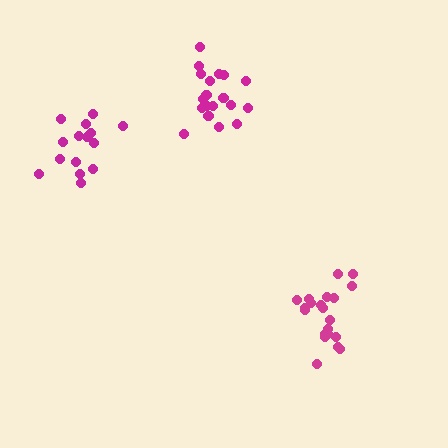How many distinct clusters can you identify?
There are 3 distinct clusters.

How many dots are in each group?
Group 1: 21 dots, Group 2: 20 dots, Group 3: 15 dots (56 total).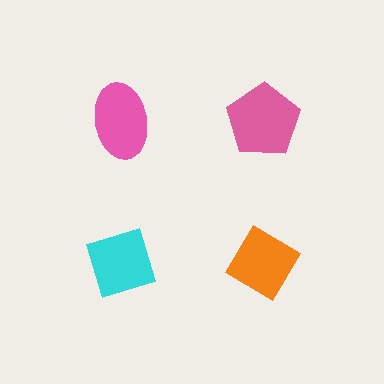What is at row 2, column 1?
A cyan diamond.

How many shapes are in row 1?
2 shapes.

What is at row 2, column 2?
An orange diamond.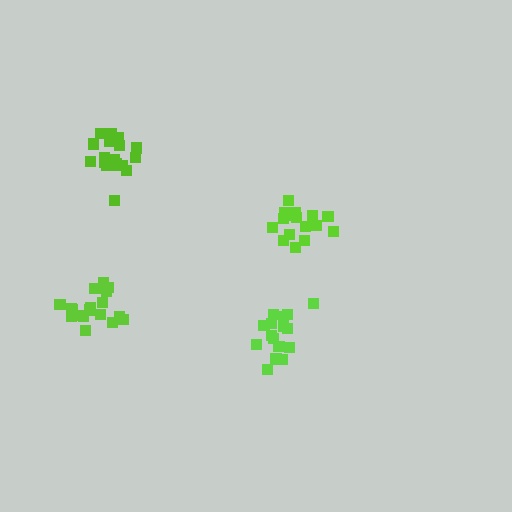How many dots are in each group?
Group 1: 18 dots, Group 2: 18 dots, Group 3: 18 dots, Group 4: 17 dots (71 total).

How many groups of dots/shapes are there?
There are 4 groups.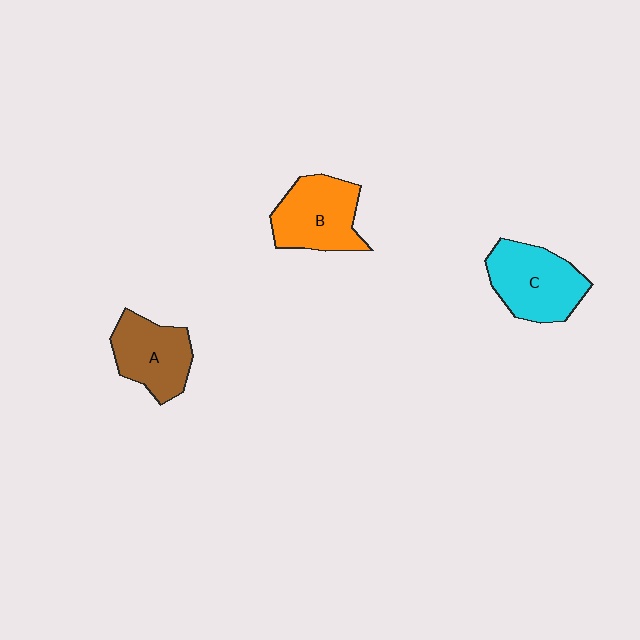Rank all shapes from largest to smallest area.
From largest to smallest: C (cyan), B (orange), A (brown).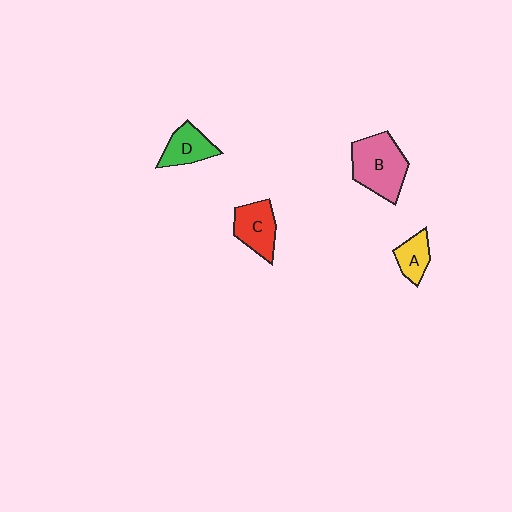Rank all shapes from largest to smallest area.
From largest to smallest: B (pink), C (red), D (green), A (yellow).